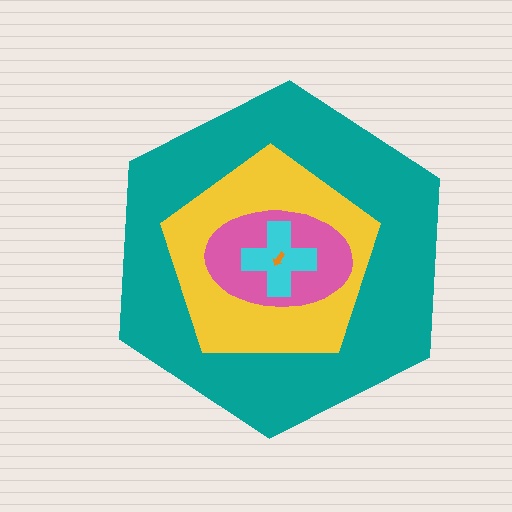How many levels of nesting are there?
5.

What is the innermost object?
The orange arrow.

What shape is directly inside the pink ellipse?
The cyan cross.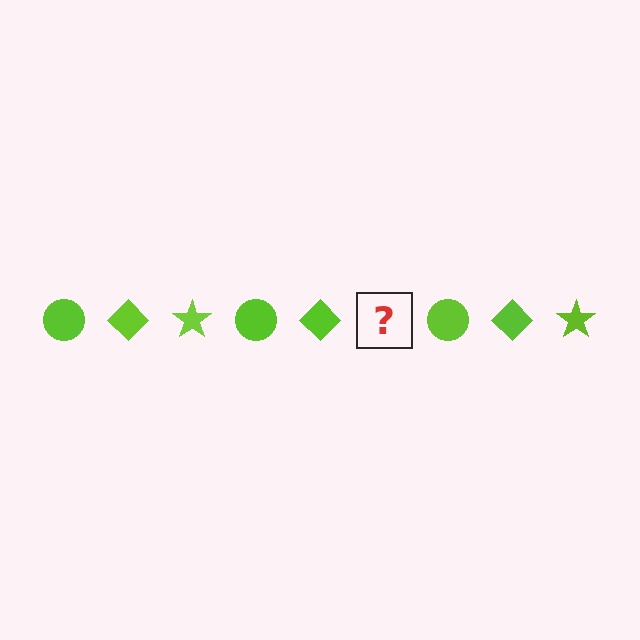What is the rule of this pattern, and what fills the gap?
The rule is that the pattern cycles through circle, diamond, star shapes in lime. The gap should be filled with a lime star.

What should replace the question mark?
The question mark should be replaced with a lime star.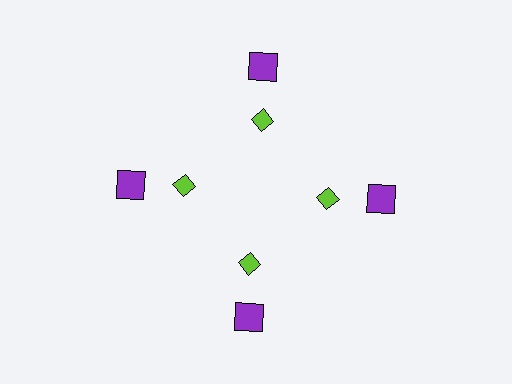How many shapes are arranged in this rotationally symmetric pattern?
There are 8 shapes, arranged in 4 groups of 2.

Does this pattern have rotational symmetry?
Yes, this pattern has 4-fold rotational symmetry. It looks the same after rotating 90 degrees around the center.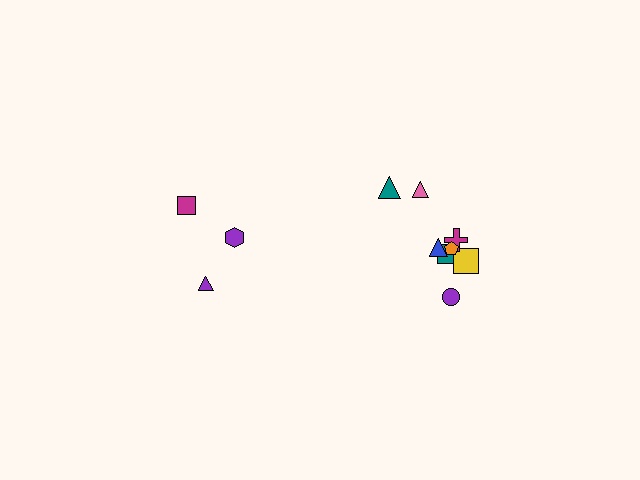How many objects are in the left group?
There are 3 objects.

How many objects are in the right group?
There are 8 objects.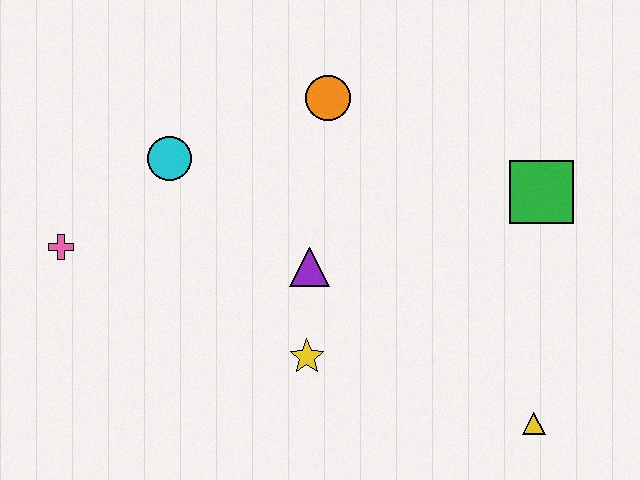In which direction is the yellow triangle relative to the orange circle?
The yellow triangle is below the orange circle.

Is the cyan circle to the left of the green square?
Yes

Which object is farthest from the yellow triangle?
The pink cross is farthest from the yellow triangle.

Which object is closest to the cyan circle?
The pink cross is closest to the cyan circle.